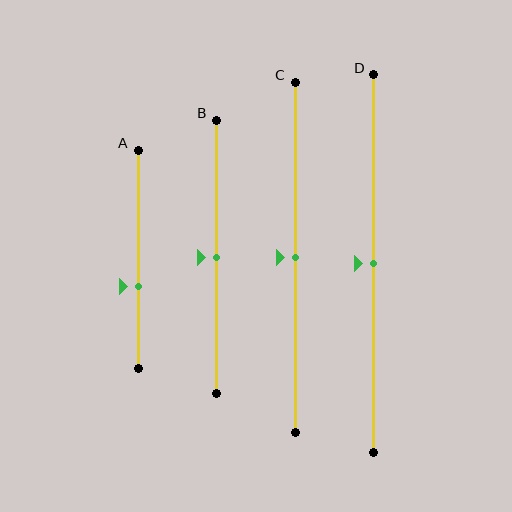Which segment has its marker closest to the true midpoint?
Segment B has its marker closest to the true midpoint.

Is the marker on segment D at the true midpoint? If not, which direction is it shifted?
Yes, the marker on segment D is at the true midpoint.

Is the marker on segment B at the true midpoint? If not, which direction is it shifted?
Yes, the marker on segment B is at the true midpoint.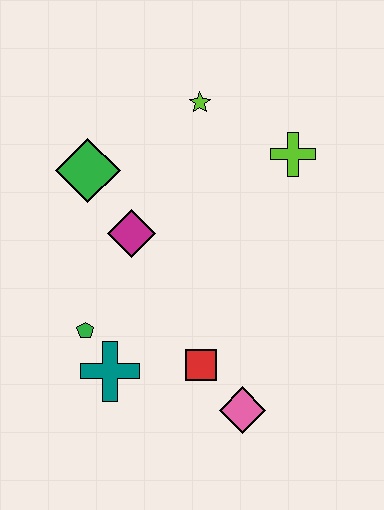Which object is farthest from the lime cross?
The teal cross is farthest from the lime cross.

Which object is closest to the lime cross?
The lime star is closest to the lime cross.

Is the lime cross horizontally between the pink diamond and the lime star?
No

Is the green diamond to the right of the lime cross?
No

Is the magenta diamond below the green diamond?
Yes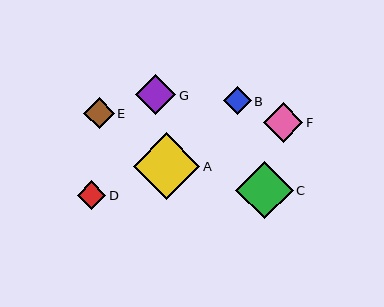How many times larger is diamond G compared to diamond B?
Diamond G is approximately 1.5 times the size of diamond B.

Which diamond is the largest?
Diamond A is the largest with a size of approximately 67 pixels.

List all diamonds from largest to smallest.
From largest to smallest: A, C, G, F, E, D, B.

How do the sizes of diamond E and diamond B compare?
Diamond E and diamond B are approximately the same size.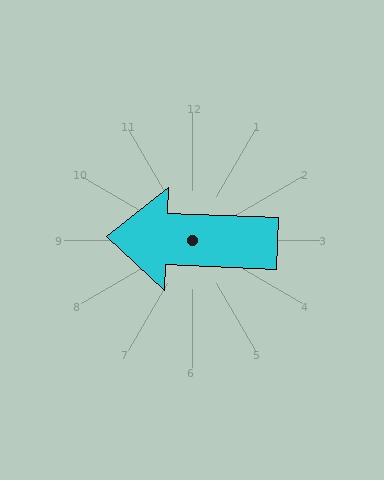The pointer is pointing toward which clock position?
Roughly 9 o'clock.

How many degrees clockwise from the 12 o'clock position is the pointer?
Approximately 272 degrees.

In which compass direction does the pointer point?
West.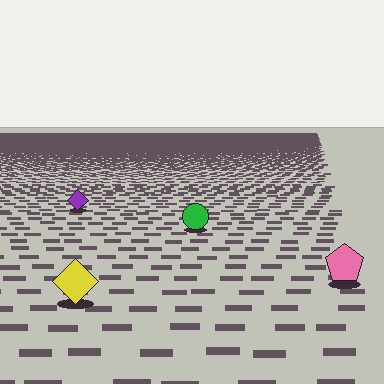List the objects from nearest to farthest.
From nearest to farthest: the yellow diamond, the pink pentagon, the green circle, the purple diamond.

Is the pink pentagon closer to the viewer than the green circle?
Yes. The pink pentagon is closer — you can tell from the texture gradient: the ground texture is coarser near it.